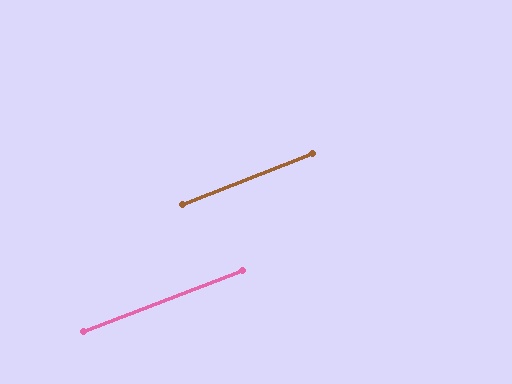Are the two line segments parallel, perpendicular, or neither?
Parallel — their directions differ by only 0.3°.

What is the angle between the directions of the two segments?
Approximately 0 degrees.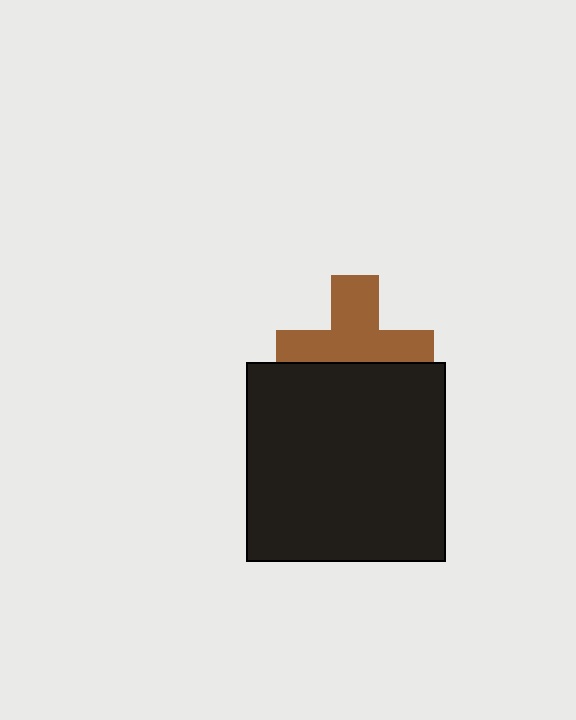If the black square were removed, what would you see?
You would see the complete brown cross.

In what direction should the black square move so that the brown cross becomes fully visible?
The black square should move down. That is the shortest direction to clear the overlap and leave the brown cross fully visible.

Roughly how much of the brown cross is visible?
About half of it is visible (roughly 59%).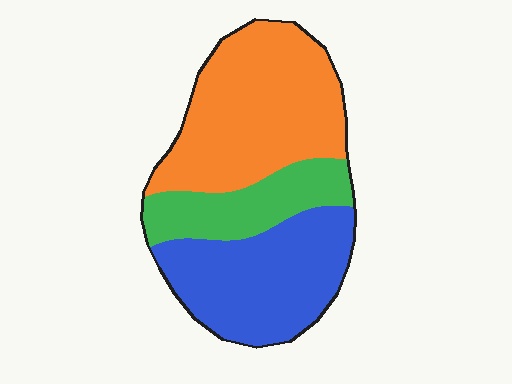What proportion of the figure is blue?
Blue takes up between a third and a half of the figure.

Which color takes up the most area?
Orange, at roughly 45%.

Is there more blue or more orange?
Orange.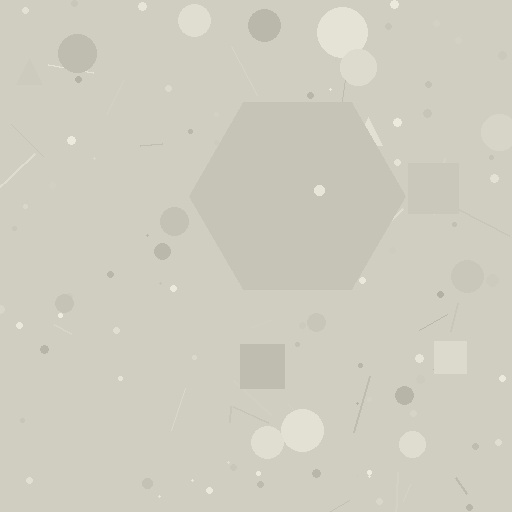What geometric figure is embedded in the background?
A hexagon is embedded in the background.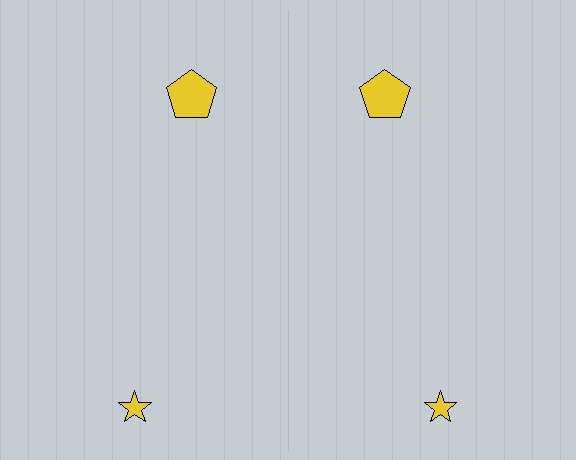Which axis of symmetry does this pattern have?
The pattern has a vertical axis of symmetry running through the center of the image.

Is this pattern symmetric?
Yes, this pattern has bilateral (reflection) symmetry.